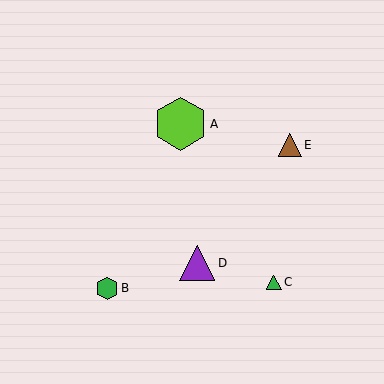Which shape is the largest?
The lime hexagon (labeled A) is the largest.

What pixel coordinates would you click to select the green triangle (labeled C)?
Click at (274, 282) to select the green triangle C.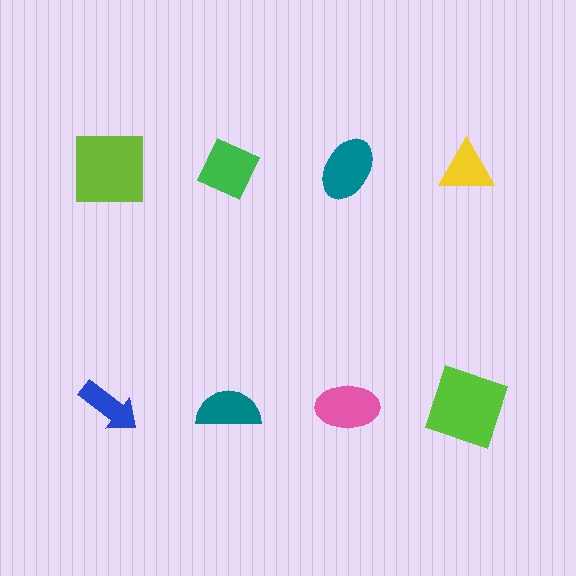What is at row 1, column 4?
A yellow triangle.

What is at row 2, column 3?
A pink ellipse.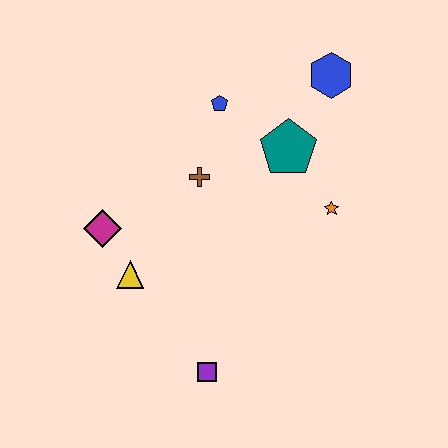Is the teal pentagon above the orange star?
Yes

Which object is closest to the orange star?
The teal pentagon is closest to the orange star.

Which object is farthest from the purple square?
The blue hexagon is farthest from the purple square.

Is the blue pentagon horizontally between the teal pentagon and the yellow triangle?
Yes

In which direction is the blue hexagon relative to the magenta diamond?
The blue hexagon is to the right of the magenta diamond.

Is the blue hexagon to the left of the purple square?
No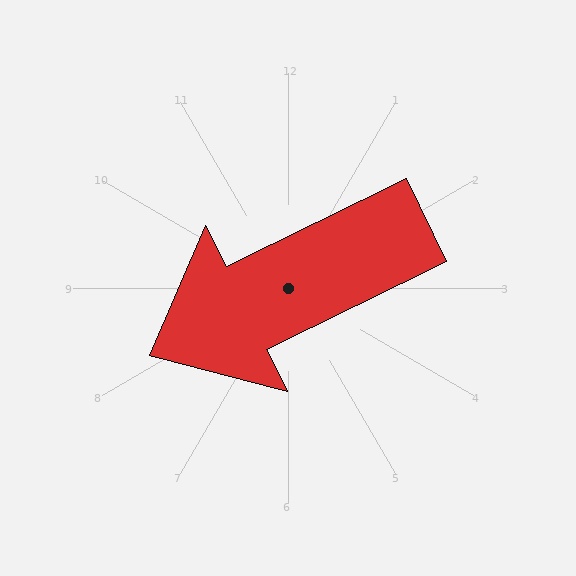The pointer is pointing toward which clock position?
Roughly 8 o'clock.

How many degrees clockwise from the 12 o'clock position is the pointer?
Approximately 244 degrees.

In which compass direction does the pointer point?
Southwest.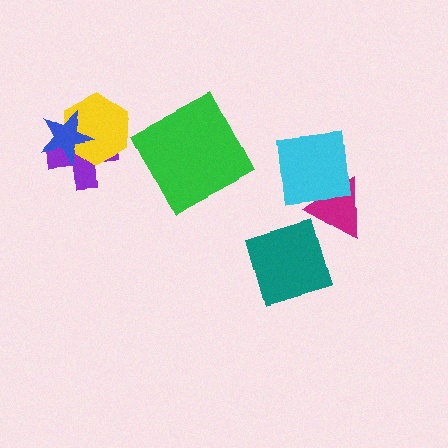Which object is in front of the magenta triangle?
The cyan square is in front of the magenta triangle.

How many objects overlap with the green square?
0 objects overlap with the green square.